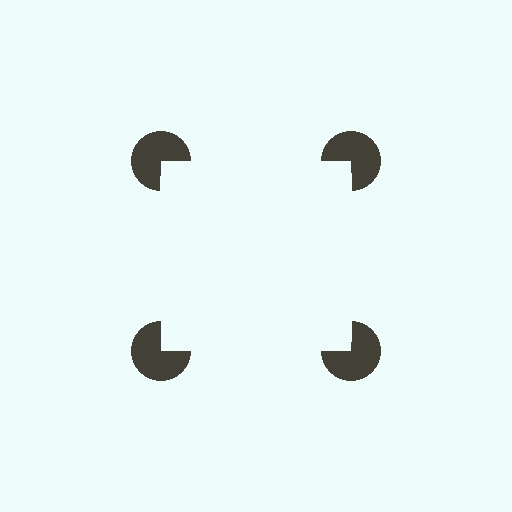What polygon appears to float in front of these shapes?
An illusory square — its edges are inferred from the aligned wedge cuts in the pac-man discs, not physically drawn.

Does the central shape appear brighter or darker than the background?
It typically appears slightly brighter than the background, even though no actual brightness change is drawn.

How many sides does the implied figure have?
4 sides.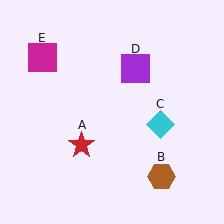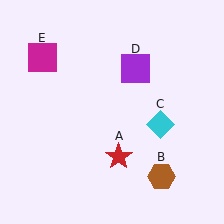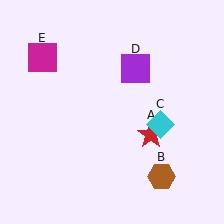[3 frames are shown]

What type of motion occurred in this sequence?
The red star (object A) rotated counterclockwise around the center of the scene.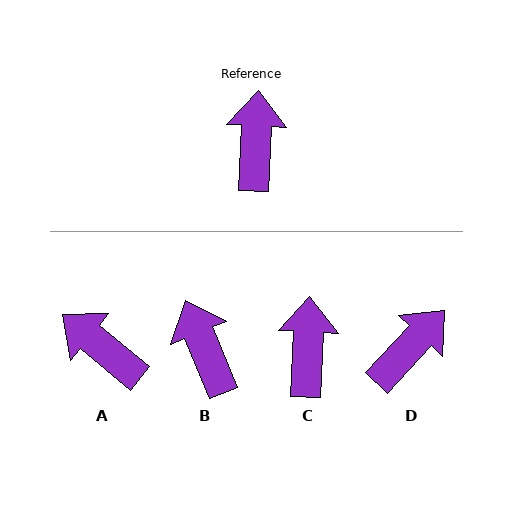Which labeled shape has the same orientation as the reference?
C.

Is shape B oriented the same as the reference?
No, it is off by about 25 degrees.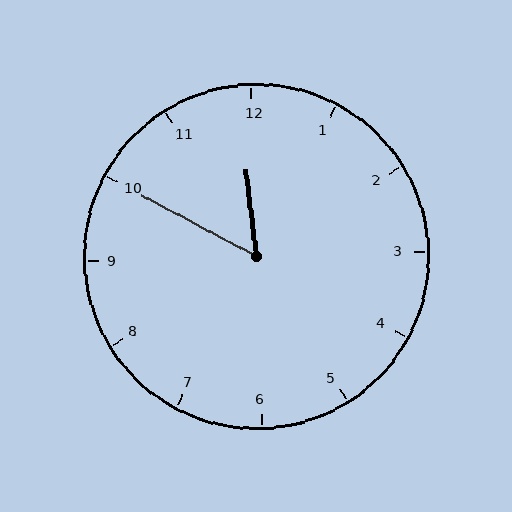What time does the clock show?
11:50.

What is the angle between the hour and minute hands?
Approximately 55 degrees.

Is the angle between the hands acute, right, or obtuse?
It is acute.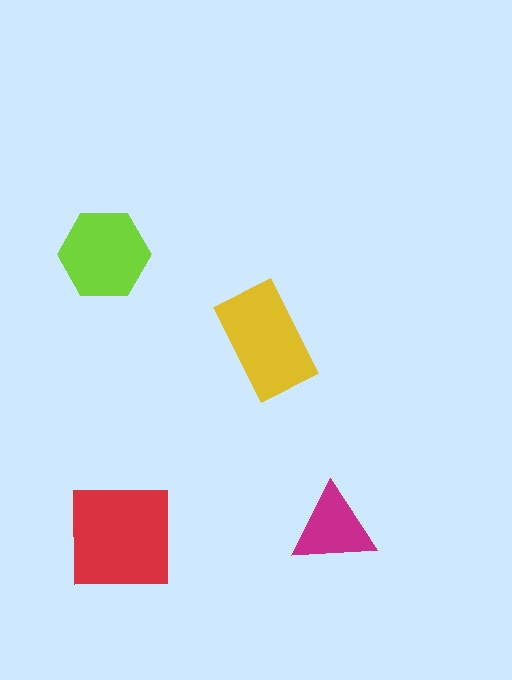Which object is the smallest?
The magenta triangle.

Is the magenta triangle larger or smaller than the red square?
Smaller.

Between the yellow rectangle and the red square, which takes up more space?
The red square.